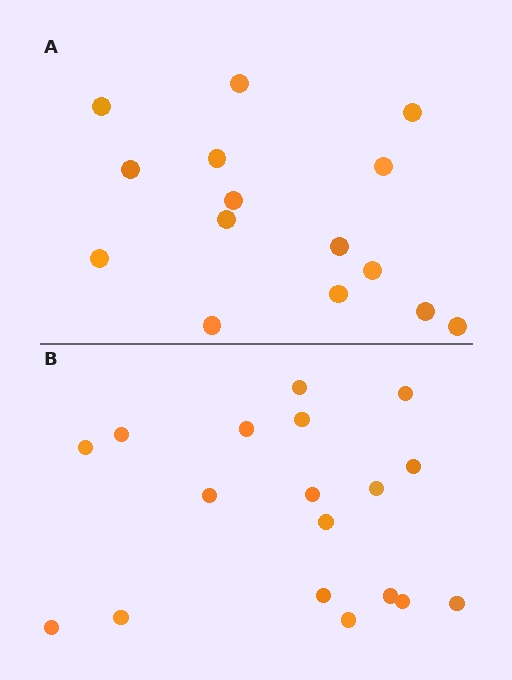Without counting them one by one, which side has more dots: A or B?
Region B (the bottom region) has more dots.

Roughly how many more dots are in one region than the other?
Region B has just a few more — roughly 2 or 3 more dots than region A.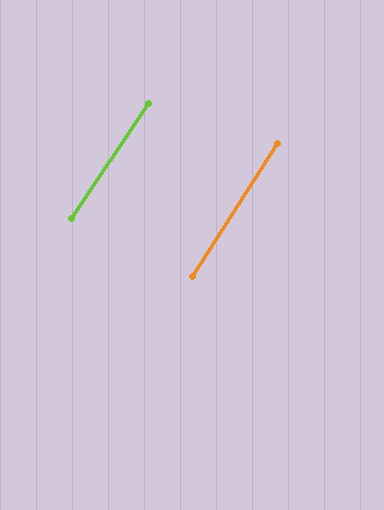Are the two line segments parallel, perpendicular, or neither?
Parallel — their directions differ by only 1.4°.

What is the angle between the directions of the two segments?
Approximately 1 degree.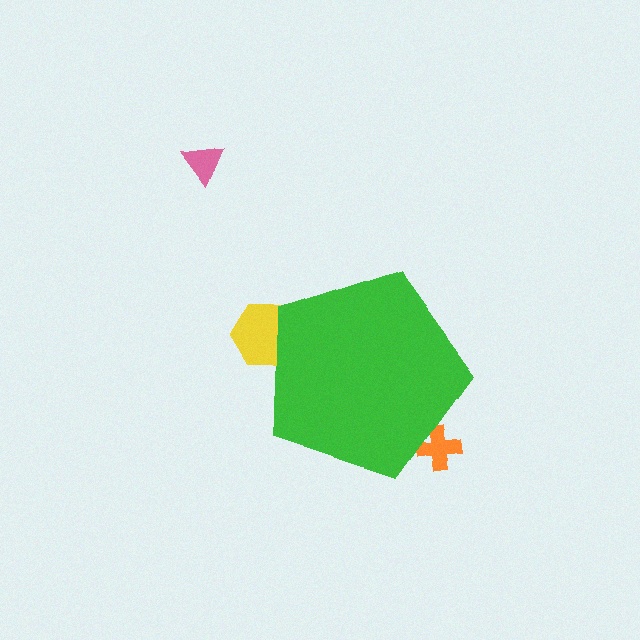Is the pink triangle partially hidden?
No, the pink triangle is fully visible.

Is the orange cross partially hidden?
Yes, the orange cross is partially hidden behind the green pentagon.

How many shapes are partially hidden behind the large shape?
2 shapes are partially hidden.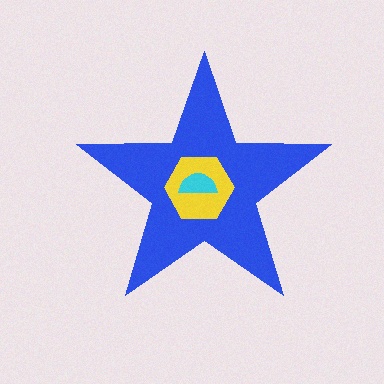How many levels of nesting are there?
3.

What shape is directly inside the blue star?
The yellow hexagon.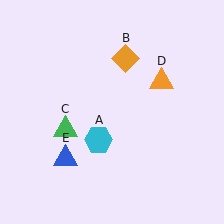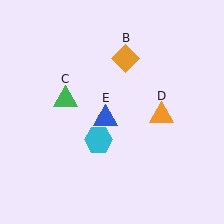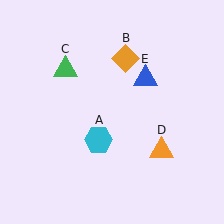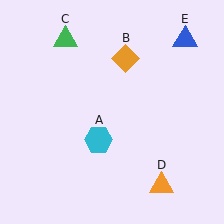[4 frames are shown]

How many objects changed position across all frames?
3 objects changed position: green triangle (object C), orange triangle (object D), blue triangle (object E).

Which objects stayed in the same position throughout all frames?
Cyan hexagon (object A) and orange diamond (object B) remained stationary.